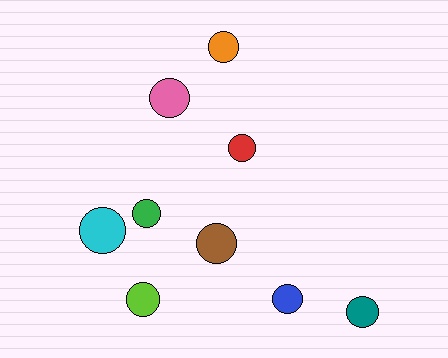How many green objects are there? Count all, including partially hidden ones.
There is 1 green object.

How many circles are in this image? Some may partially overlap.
There are 9 circles.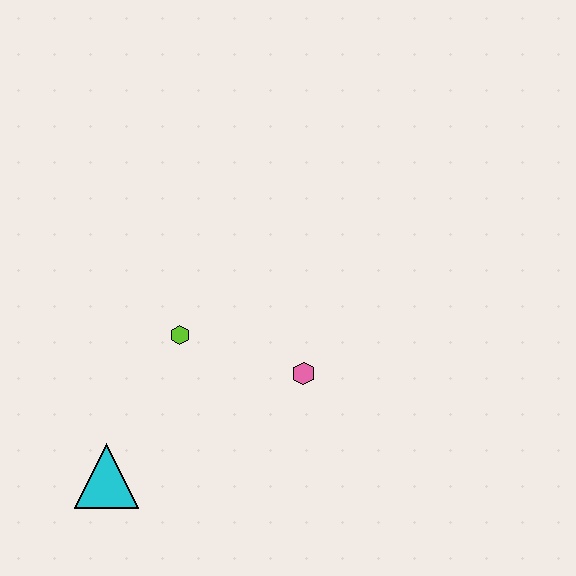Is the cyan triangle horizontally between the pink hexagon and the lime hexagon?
No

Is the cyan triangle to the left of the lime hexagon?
Yes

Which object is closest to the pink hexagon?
The lime hexagon is closest to the pink hexagon.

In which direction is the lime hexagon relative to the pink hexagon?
The lime hexagon is to the left of the pink hexagon.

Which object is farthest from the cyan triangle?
The pink hexagon is farthest from the cyan triangle.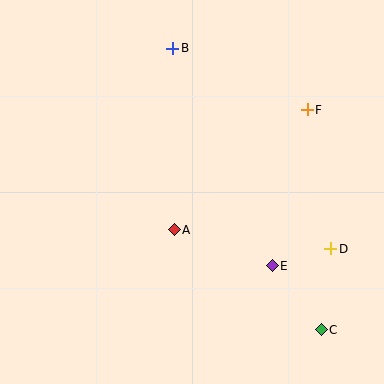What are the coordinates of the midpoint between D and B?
The midpoint between D and B is at (252, 148).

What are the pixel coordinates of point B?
Point B is at (173, 48).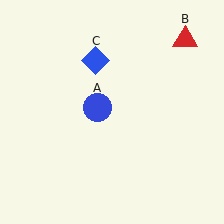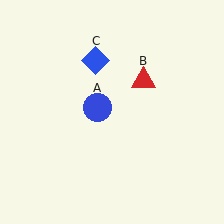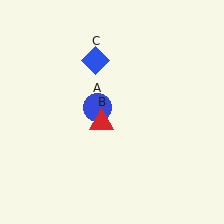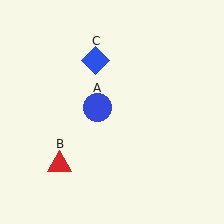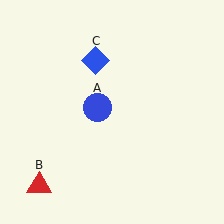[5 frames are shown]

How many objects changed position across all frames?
1 object changed position: red triangle (object B).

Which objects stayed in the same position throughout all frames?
Blue circle (object A) and blue diamond (object C) remained stationary.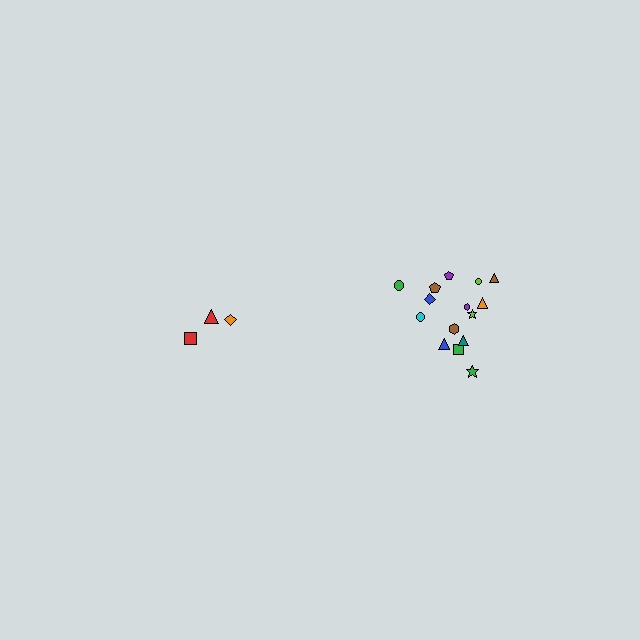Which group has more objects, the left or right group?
The right group.